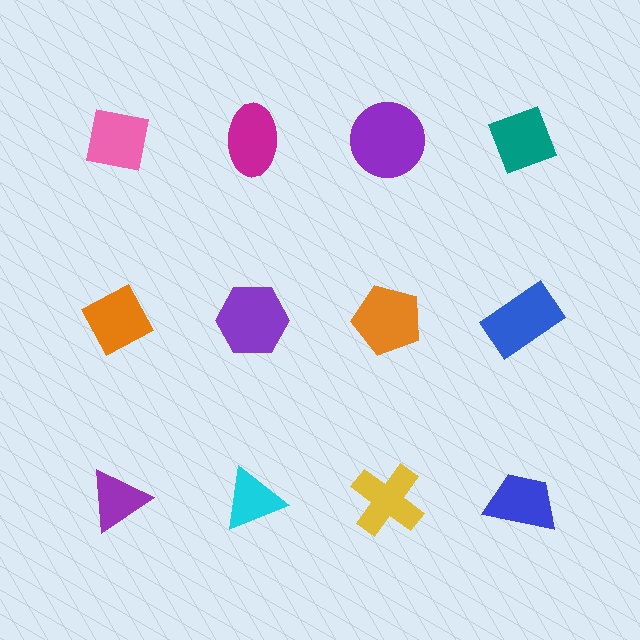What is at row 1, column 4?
A teal diamond.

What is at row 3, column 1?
A purple triangle.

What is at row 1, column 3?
A purple circle.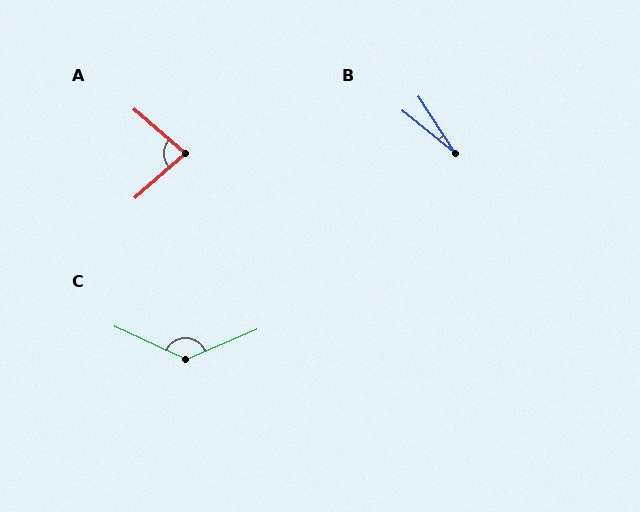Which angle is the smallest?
B, at approximately 18 degrees.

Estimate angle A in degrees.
Approximately 82 degrees.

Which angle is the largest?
C, at approximately 132 degrees.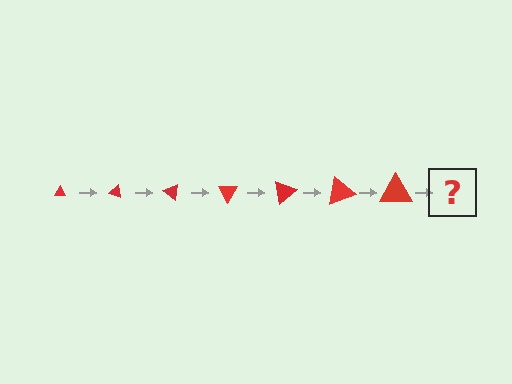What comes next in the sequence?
The next element should be a triangle, larger than the previous one and rotated 140 degrees from the start.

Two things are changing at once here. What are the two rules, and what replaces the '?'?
The two rules are that the triangle grows larger each step and it rotates 20 degrees each step. The '?' should be a triangle, larger than the previous one and rotated 140 degrees from the start.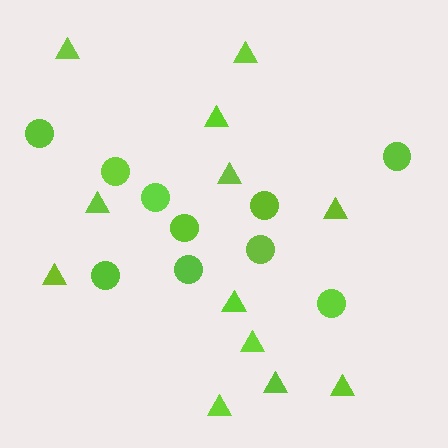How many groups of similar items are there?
There are 2 groups: one group of circles (10) and one group of triangles (12).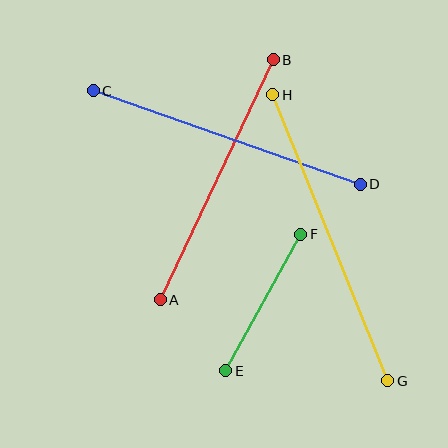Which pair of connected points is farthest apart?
Points G and H are farthest apart.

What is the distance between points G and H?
The distance is approximately 308 pixels.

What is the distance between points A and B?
The distance is approximately 265 pixels.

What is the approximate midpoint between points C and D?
The midpoint is at approximately (227, 137) pixels.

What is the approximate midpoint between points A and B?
The midpoint is at approximately (217, 180) pixels.